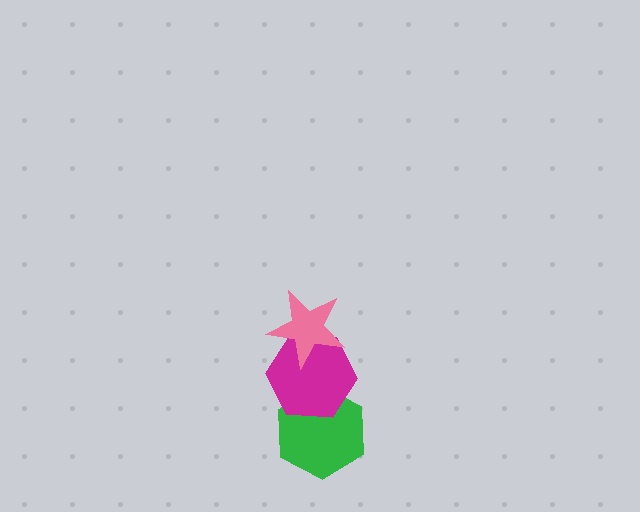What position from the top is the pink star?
The pink star is 1st from the top.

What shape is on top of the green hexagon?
The magenta hexagon is on top of the green hexagon.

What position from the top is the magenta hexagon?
The magenta hexagon is 2nd from the top.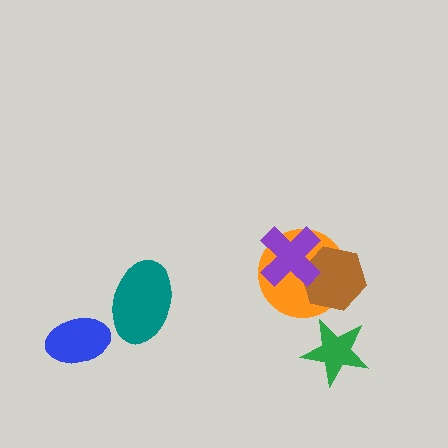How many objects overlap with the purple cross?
2 objects overlap with the purple cross.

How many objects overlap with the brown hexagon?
2 objects overlap with the brown hexagon.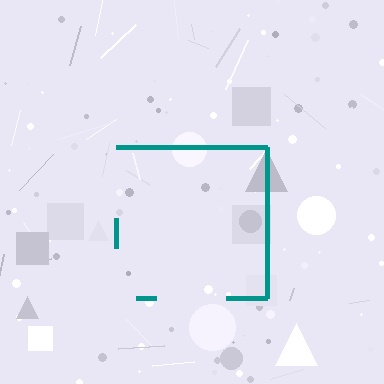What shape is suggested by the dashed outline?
The dashed outline suggests a square.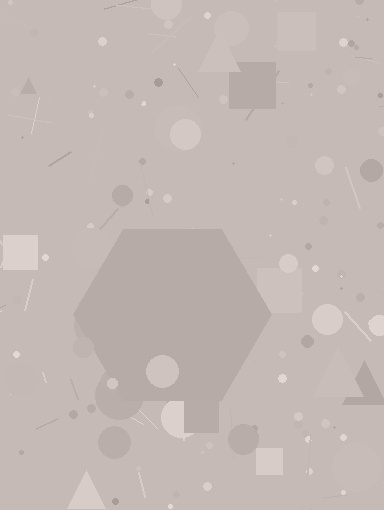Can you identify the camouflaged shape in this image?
The camouflaged shape is a hexagon.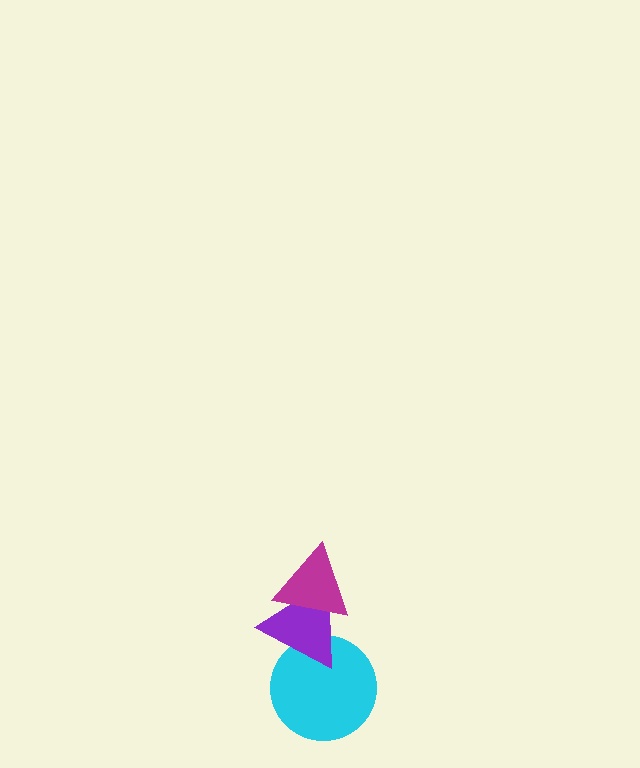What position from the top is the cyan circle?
The cyan circle is 3rd from the top.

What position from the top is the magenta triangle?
The magenta triangle is 1st from the top.